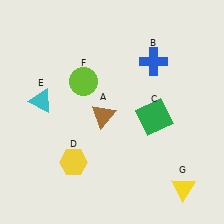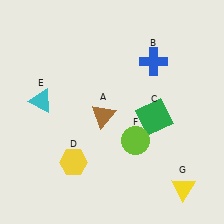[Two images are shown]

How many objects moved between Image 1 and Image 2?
1 object moved between the two images.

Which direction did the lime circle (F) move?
The lime circle (F) moved down.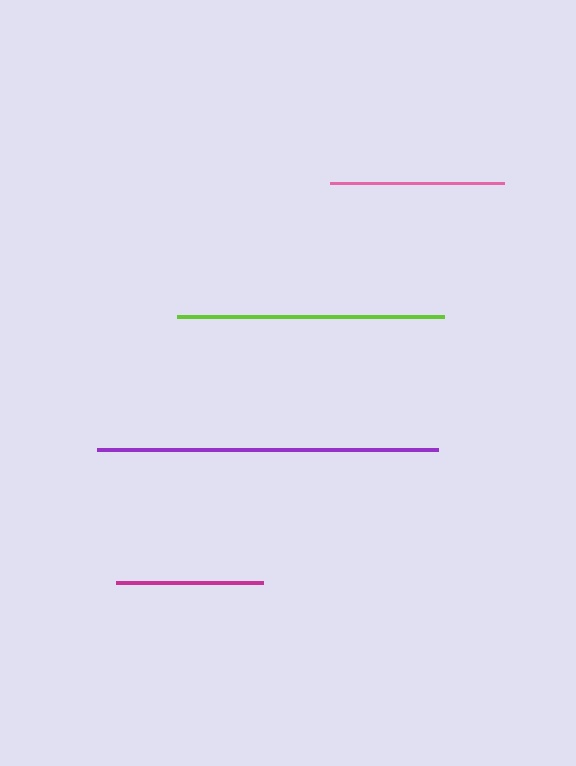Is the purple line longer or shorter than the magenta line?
The purple line is longer than the magenta line.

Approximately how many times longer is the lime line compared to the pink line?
The lime line is approximately 1.5 times the length of the pink line.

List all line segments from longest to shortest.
From longest to shortest: purple, lime, pink, magenta.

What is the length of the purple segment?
The purple segment is approximately 341 pixels long.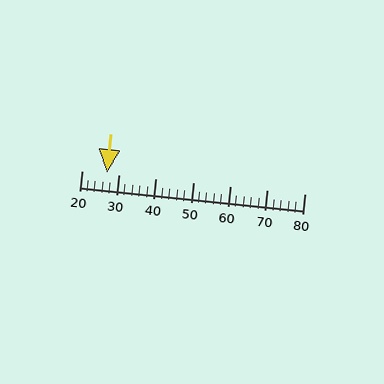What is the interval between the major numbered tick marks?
The major tick marks are spaced 10 units apart.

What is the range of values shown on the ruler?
The ruler shows values from 20 to 80.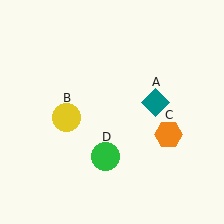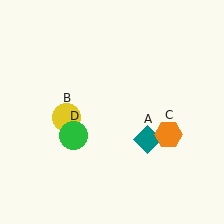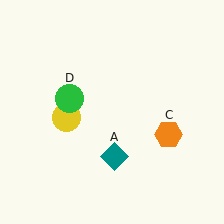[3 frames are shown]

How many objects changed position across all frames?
2 objects changed position: teal diamond (object A), green circle (object D).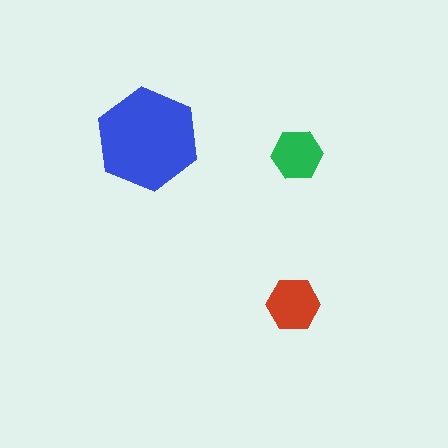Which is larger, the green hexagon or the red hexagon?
The red one.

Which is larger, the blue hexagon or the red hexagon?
The blue one.